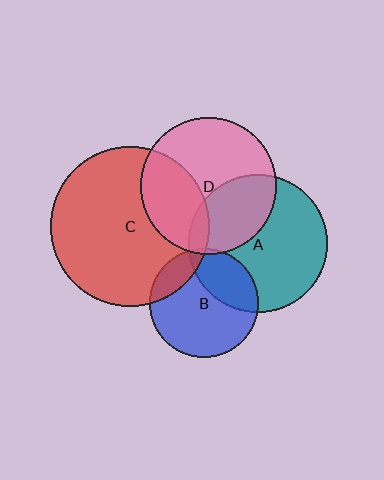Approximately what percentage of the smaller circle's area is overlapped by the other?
Approximately 35%.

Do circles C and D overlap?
Yes.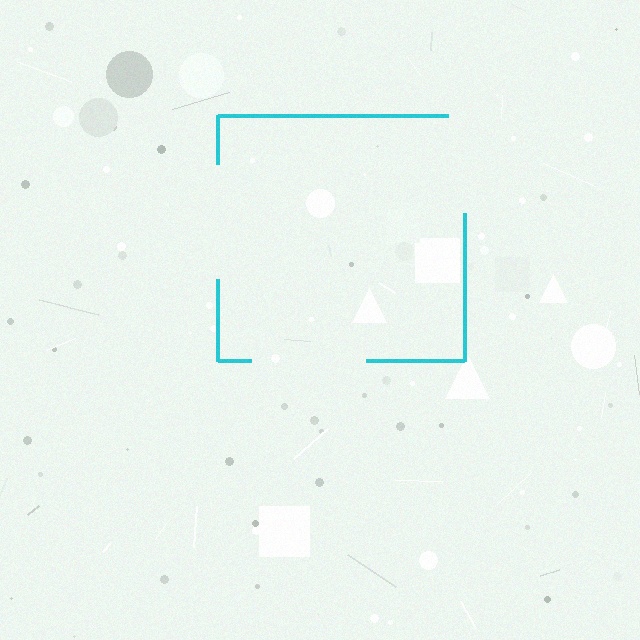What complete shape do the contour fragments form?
The contour fragments form a square.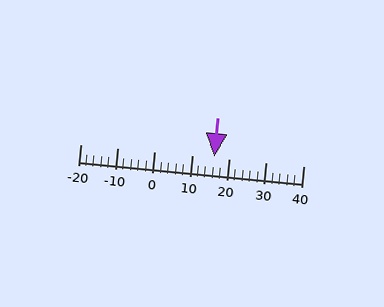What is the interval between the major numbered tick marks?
The major tick marks are spaced 10 units apart.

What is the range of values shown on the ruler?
The ruler shows values from -20 to 40.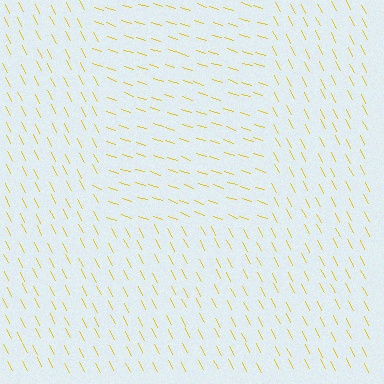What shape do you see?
I see a rectangle.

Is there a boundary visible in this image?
Yes, there is a texture boundary formed by a change in line orientation.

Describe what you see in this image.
The image is filled with small yellow line segments. A rectangle region in the image has lines oriented differently from the surrounding lines, creating a visible texture boundary.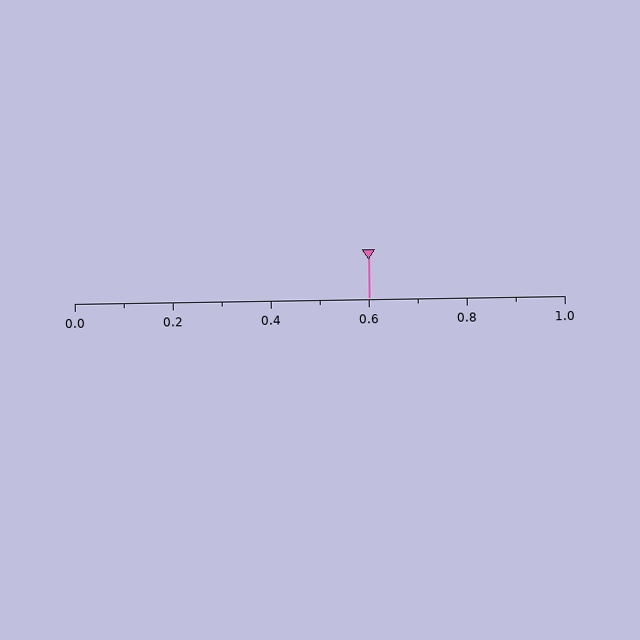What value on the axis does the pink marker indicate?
The marker indicates approximately 0.6.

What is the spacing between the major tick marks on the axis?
The major ticks are spaced 0.2 apart.